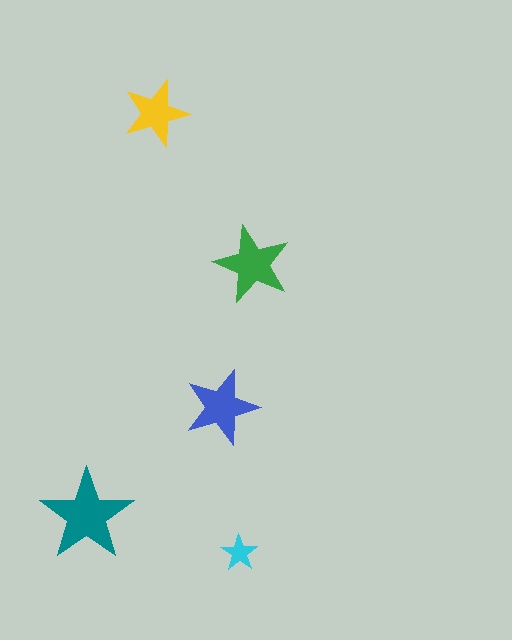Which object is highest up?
The yellow star is topmost.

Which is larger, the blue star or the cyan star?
The blue one.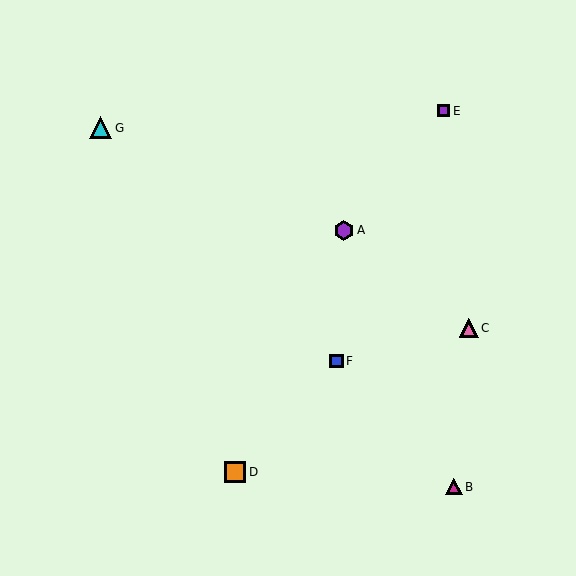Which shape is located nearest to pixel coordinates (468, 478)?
The magenta triangle (labeled B) at (454, 487) is nearest to that location.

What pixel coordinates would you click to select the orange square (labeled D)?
Click at (235, 472) to select the orange square D.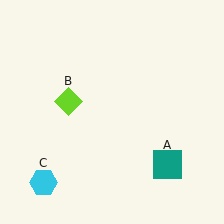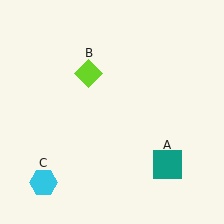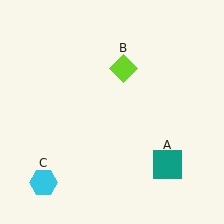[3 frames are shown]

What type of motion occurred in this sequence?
The lime diamond (object B) rotated clockwise around the center of the scene.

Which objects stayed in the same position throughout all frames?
Teal square (object A) and cyan hexagon (object C) remained stationary.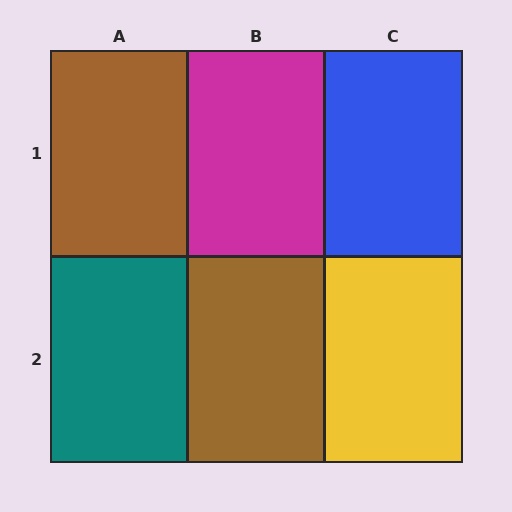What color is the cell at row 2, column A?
Teal.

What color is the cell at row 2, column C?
Yellow.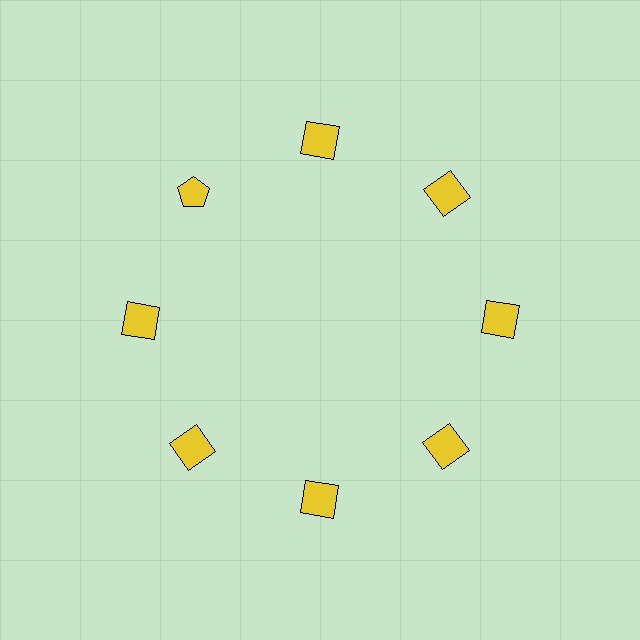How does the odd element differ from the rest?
It has a different shape: pentagon instead of square.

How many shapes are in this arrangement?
There are 8 shapes arranged in a ring pattern.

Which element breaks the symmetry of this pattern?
The yellow pentagon at roughly the 10 o'clock position breaks the symmetry. All other shapes are yellow squares.